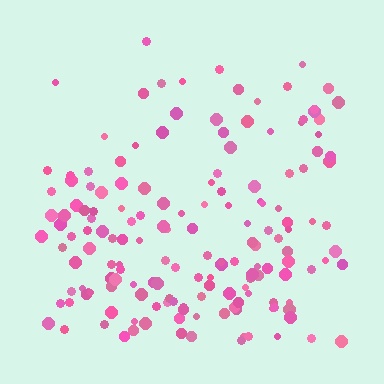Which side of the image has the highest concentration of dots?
The bottom.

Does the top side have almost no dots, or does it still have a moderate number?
Still a moderate number, just noticeably fewer than the bottom.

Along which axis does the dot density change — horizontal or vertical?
Vertical.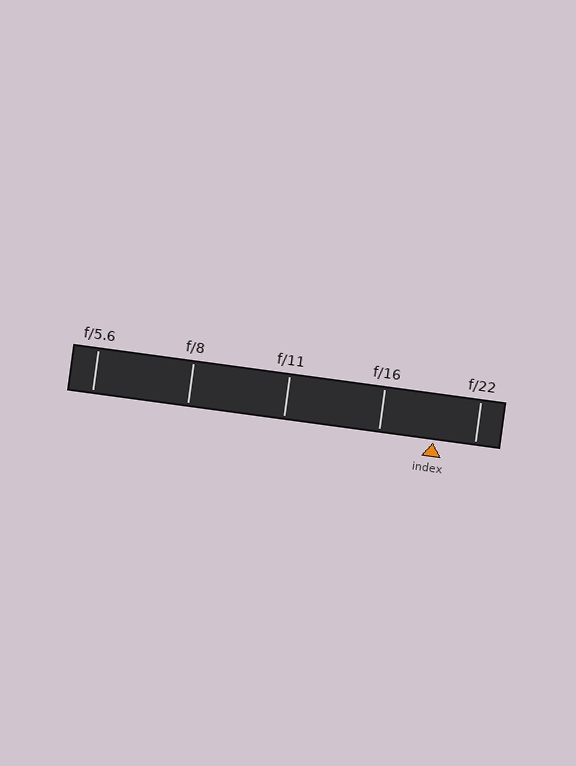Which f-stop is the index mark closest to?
The index mark is closest to f/22.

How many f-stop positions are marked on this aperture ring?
There are 5 f-stop positions marked.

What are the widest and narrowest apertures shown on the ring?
The widest aperture shown is f/5.6 and the narrowest is f/22.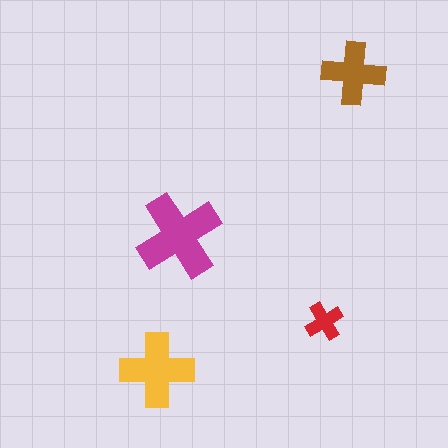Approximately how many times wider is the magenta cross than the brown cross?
About 1.5 times wider.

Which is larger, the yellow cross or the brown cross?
The yellow one.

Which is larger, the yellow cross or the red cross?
The yellow one.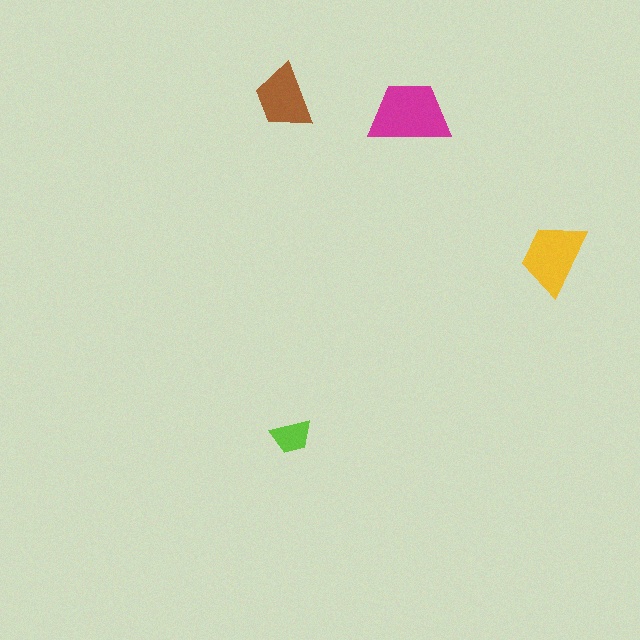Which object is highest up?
The brown trapezoid is topmost.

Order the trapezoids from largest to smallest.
the magenta one, the yellow one, the brown one, the lime one.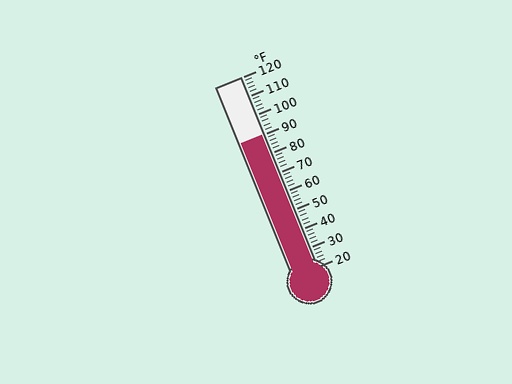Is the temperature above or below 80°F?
The temperature is above 80°F.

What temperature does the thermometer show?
The thermometer shows approximately 90°F.